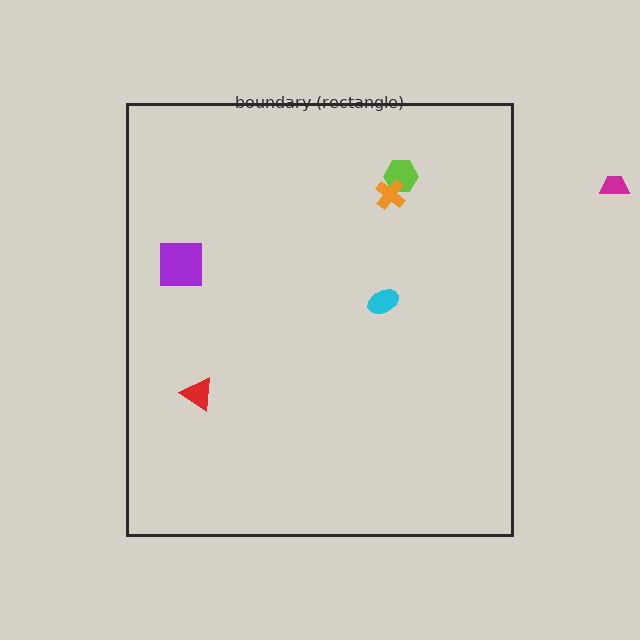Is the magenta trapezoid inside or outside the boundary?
Outside.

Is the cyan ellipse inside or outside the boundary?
Inside.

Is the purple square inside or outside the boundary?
Inside.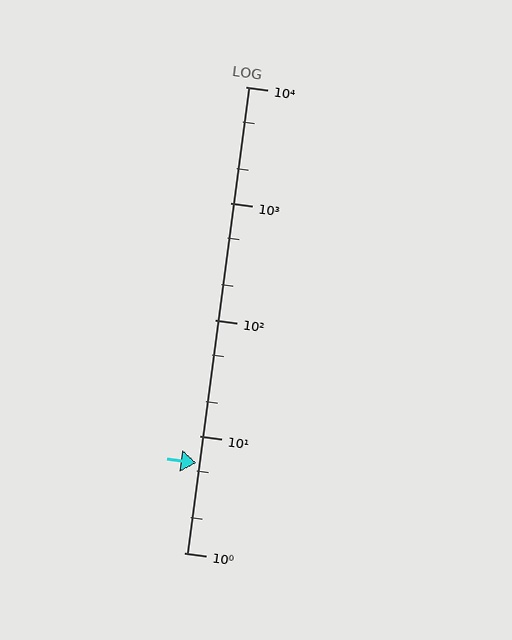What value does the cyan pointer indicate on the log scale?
The pointer indicates approximately 5.9.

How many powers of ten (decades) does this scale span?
The scale spans 4 decades, from 1 to 10000.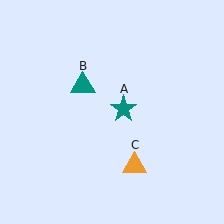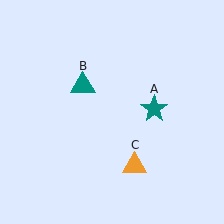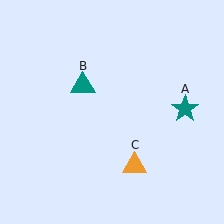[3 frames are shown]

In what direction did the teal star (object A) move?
The teal star (object A) moved right.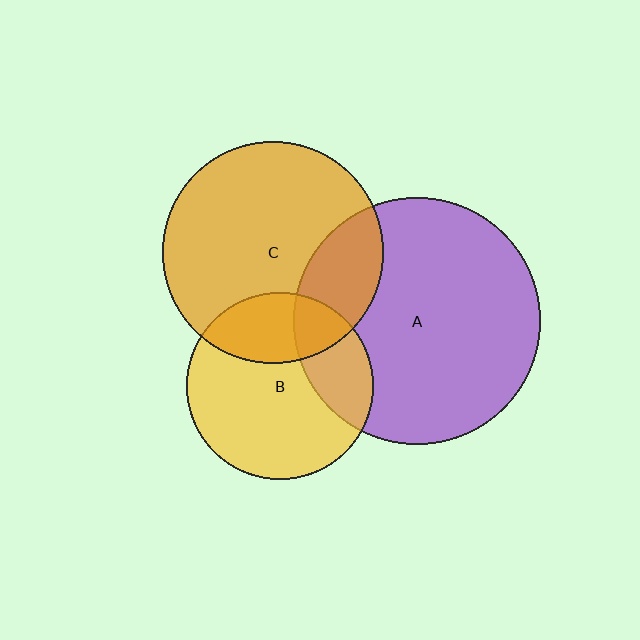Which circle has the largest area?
Circle A (purple).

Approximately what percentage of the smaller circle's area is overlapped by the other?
Approximately 25%.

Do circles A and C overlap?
Yes.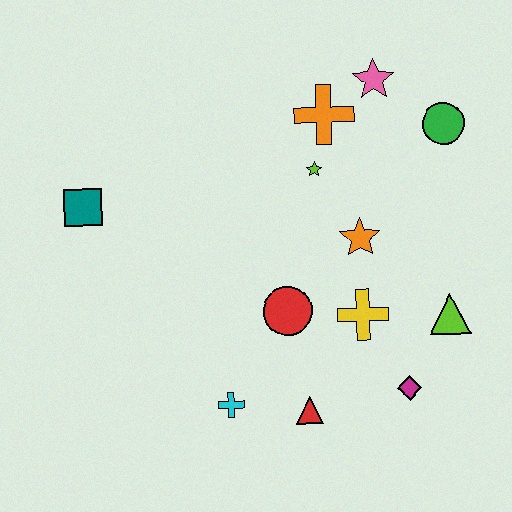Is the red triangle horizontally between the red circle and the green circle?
Yes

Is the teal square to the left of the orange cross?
Yes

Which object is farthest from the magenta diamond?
The teal square is farthest from the magenta diamond.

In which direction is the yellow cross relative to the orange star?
The yellow cross is below the orange star.